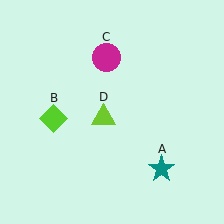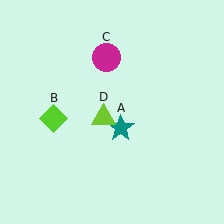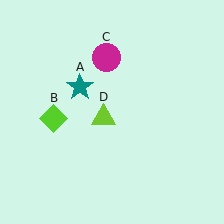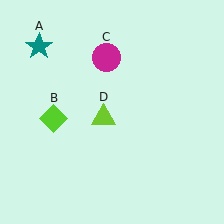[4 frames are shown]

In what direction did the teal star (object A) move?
The teal star (object A) moved up and to the left.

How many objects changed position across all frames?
1 object changed position: teal star (object A).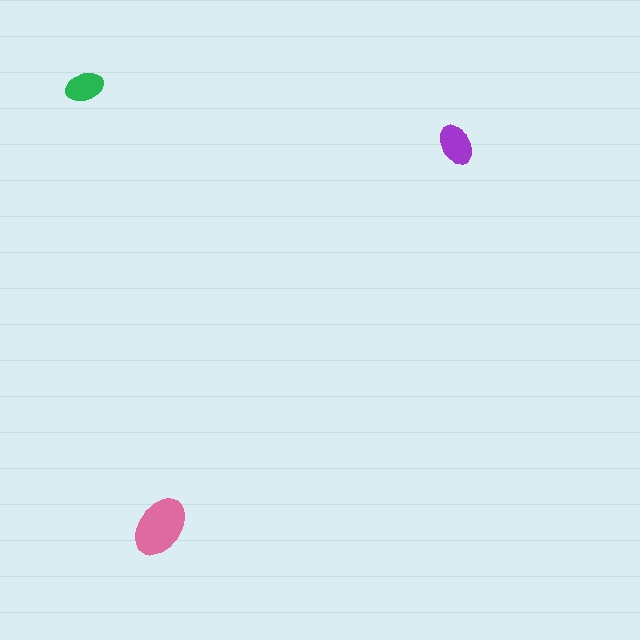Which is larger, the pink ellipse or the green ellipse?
The pink one.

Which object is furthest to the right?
The purple ellipse is rightmost.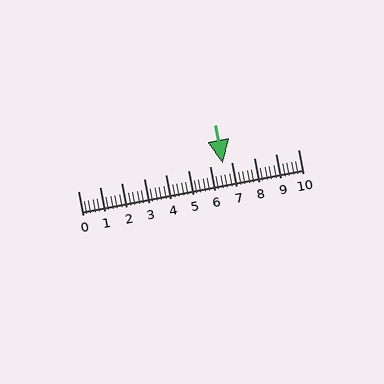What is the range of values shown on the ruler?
The ruler shows values from 0 to 10.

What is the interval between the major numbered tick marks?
The major tick marks are spaced 1 units apart.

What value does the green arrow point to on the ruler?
The green arrow points to approximately 6.6.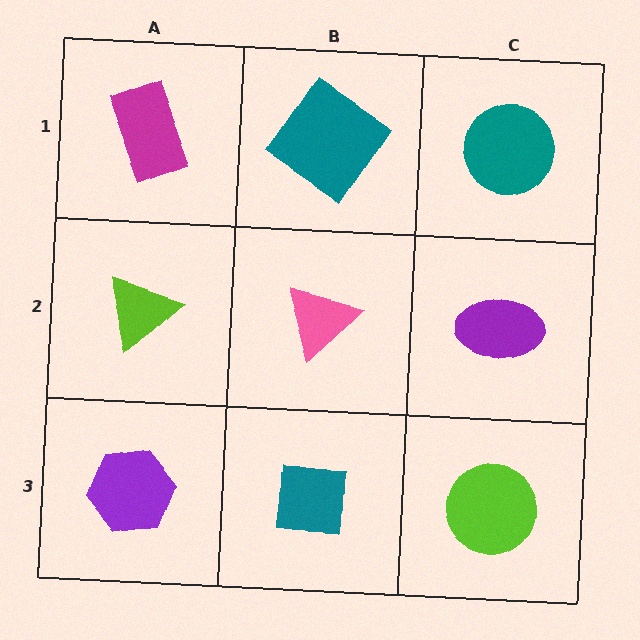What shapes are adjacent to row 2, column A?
A magenta rectangle (row 1, column A), a purple hexagon (row 3, column A), a pink triangle (row 2, column B).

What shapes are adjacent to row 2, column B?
A teal diamond (row 1, column B), a teal square (row 3, column B), a lime triangle (row 2, column A), a purple ellipse (row 2, column C).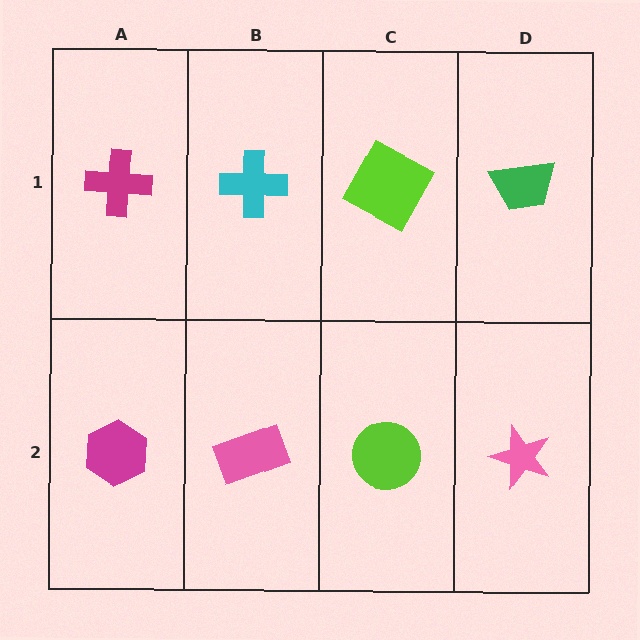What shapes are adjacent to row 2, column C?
A lime square (row 1, column C), a pink rectangle (row 2, column B), a pink star (row 2, column D).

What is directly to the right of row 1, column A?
A cyan cross.